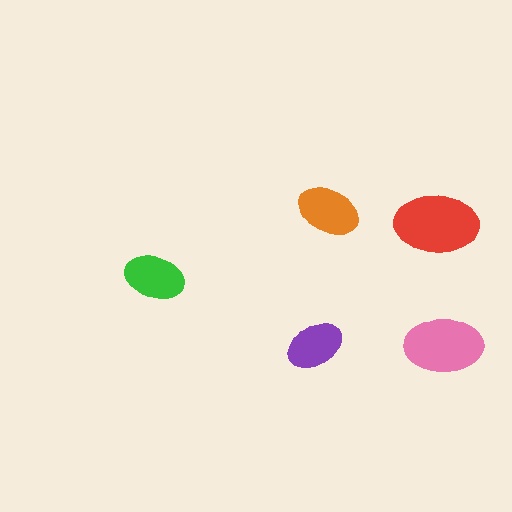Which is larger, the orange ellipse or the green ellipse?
The orange one.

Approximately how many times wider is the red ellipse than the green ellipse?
About 1.5 times wider.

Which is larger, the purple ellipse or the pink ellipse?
The pink one.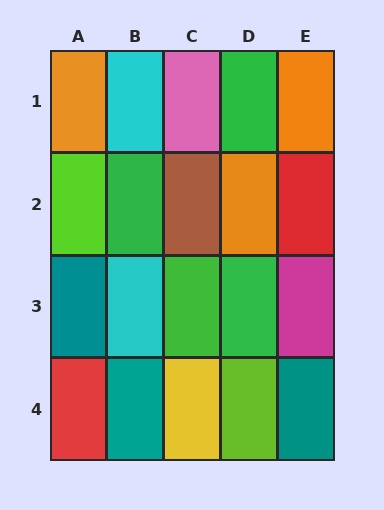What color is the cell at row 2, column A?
Lime.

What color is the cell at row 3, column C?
Green.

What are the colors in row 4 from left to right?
Red, teal, yellow, lime, teal.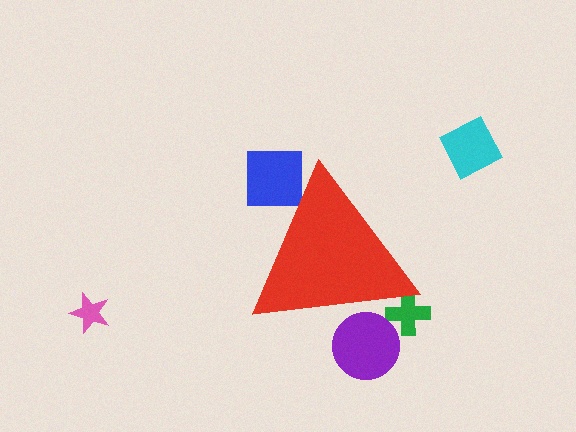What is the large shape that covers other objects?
A red triangle.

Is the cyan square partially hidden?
No, the cyan square is fully visible.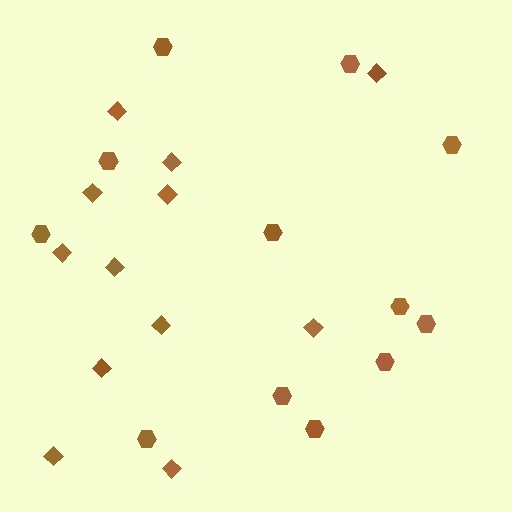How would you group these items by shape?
There are 2 groups: one group of diamonds (12) and one group of hexagons (12).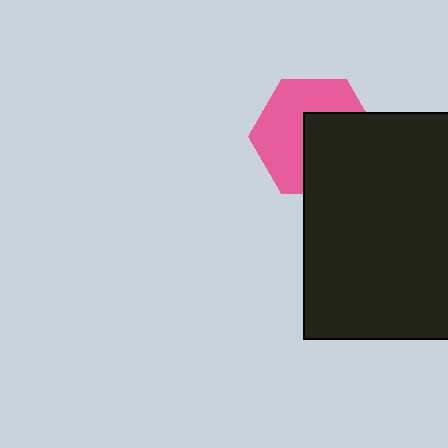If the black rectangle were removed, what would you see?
You would see the complete pink hexagon.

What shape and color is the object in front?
The object in front is a black rectangle.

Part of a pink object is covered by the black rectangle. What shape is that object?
It is a hexagon.